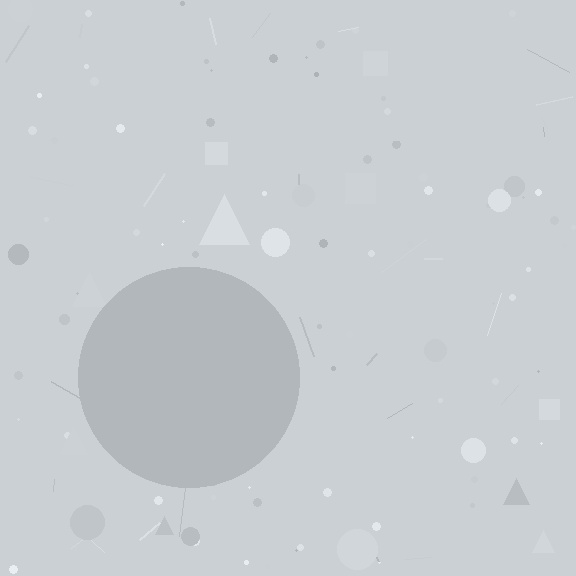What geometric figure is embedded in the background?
A circle is embedded in the background.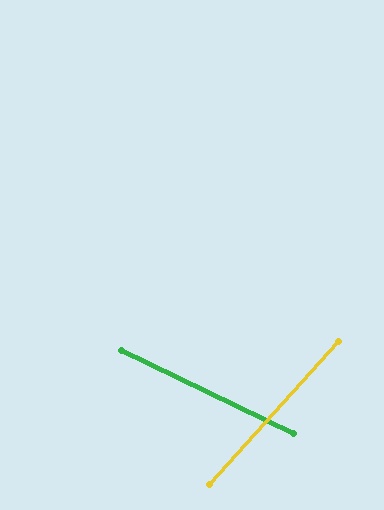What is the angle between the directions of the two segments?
Approximately 74 degrees.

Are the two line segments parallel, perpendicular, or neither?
Neither parallel nor perpendicular — they differ by about 74°.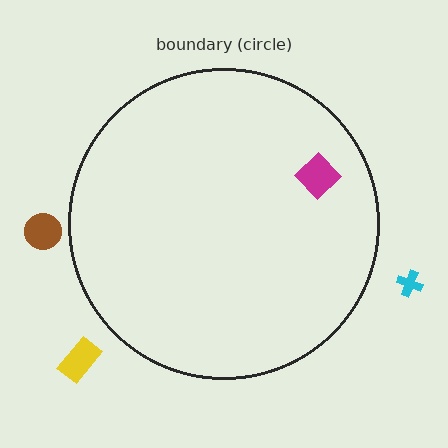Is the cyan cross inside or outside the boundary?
Outside.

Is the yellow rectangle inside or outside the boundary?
Outside.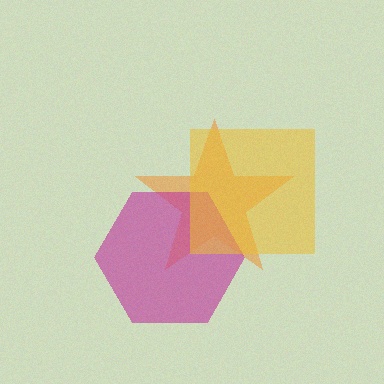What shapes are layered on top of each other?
The layered shapes are: an orange star, a magenta hexagon, a yellow square.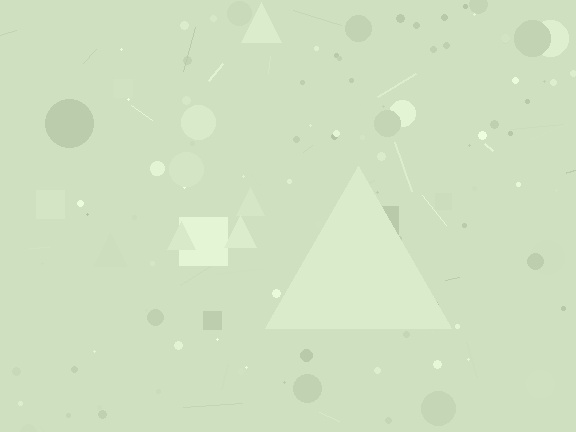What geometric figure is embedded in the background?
A triangle is embedded in the background.